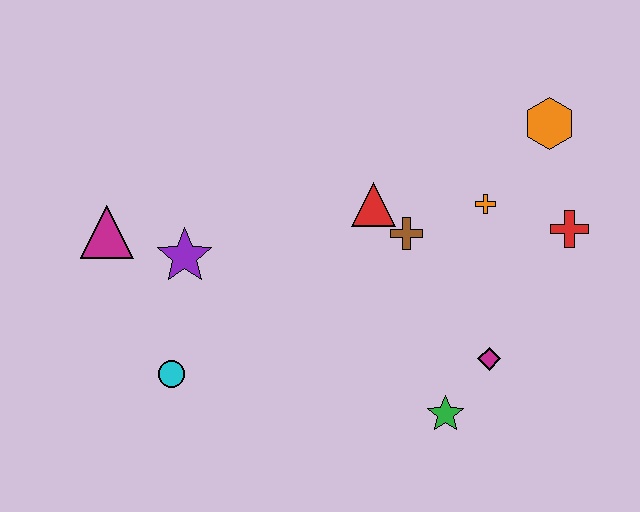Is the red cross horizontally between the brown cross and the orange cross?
No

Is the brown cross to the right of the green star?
No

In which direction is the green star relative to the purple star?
The green star is to the right of the purple star.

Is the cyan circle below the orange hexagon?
Yes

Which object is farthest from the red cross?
The magenta triangle is farthest from the red cross.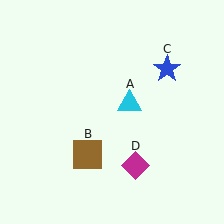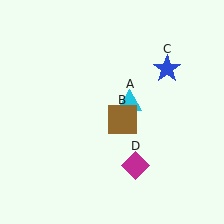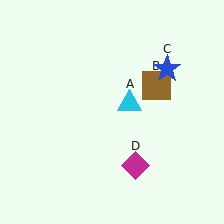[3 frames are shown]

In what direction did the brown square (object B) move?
The brown square (object B) moved up and to the right.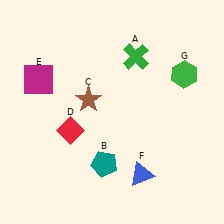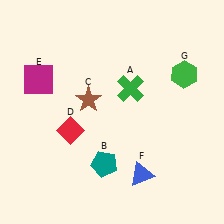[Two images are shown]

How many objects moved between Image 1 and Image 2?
1 object moved between the two images.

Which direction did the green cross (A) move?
The green cross (A) moved down.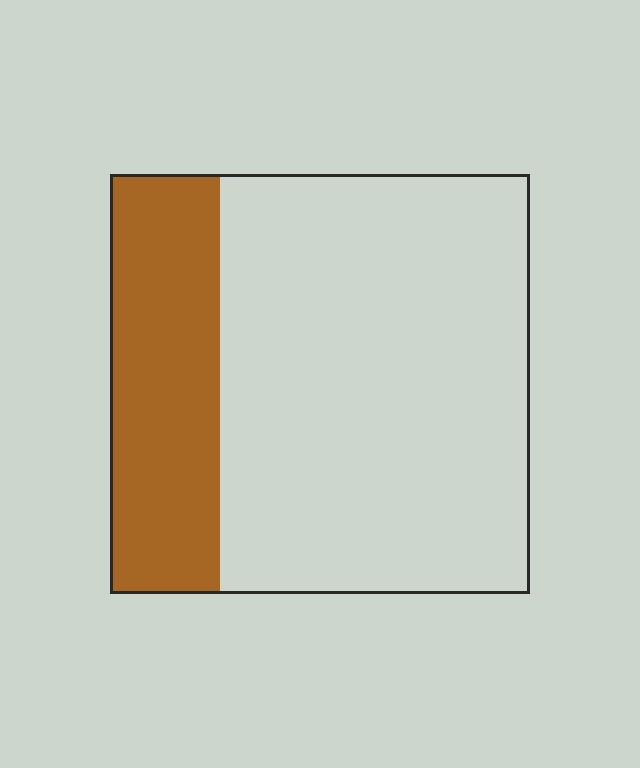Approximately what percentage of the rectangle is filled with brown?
Approximately 25%.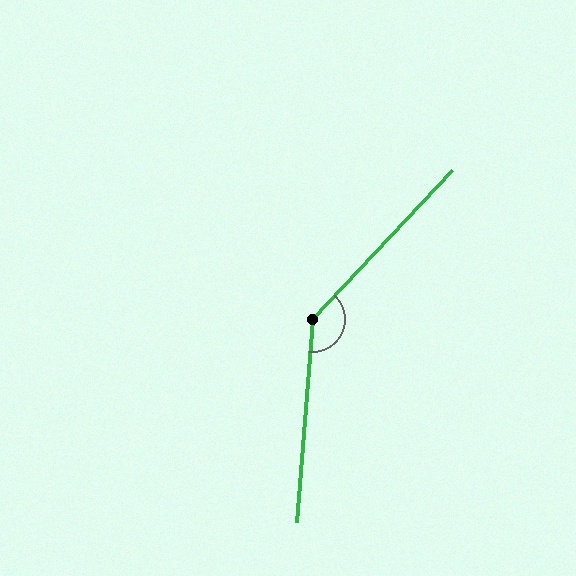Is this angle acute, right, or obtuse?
It is obtuse.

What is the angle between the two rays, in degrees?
Approximately 141 degrees.